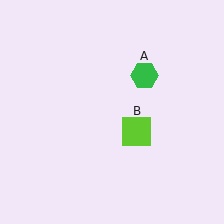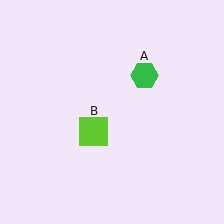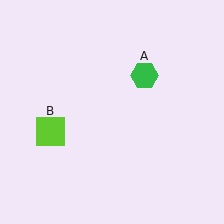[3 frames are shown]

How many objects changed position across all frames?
1 object changed position: lime square (object B).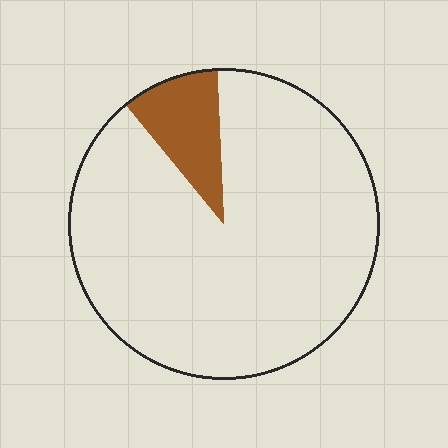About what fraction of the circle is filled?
About one tenth (1/10).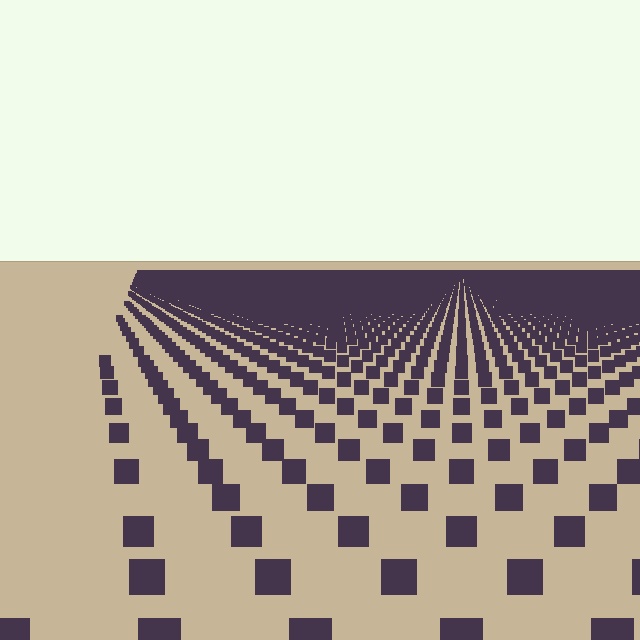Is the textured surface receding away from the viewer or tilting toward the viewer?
The surface is receding away from the viewer. Texture elements get smaller and denser toward the top.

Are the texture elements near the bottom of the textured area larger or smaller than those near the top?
Larger. Near the bottom, elements are closer to the viewer and appear at a bigger on-screen size.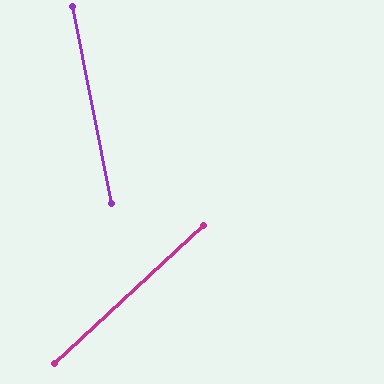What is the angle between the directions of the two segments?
Approximately 58 degrees.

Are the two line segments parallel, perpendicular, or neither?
Neither parallel nor perpendicular — they differ by about 58°.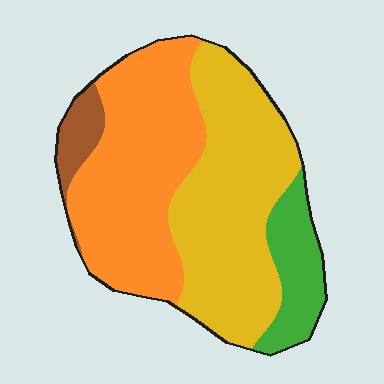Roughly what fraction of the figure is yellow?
Yellow takes up about two fifths (2/5) of the figure.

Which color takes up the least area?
Brown, at roughly 5%.